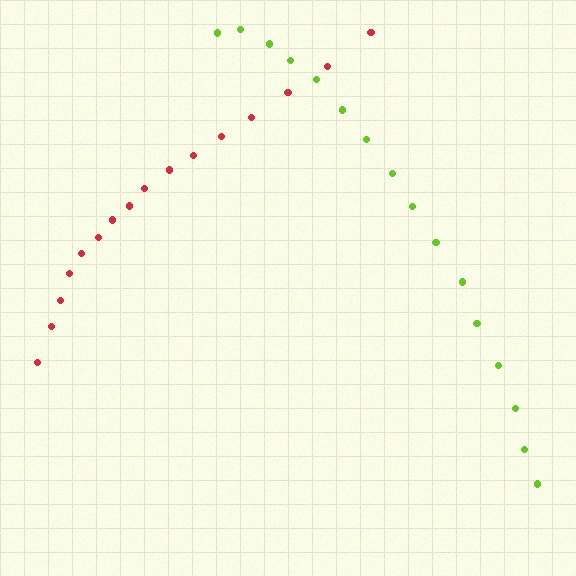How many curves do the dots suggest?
There are 2 distinct paths.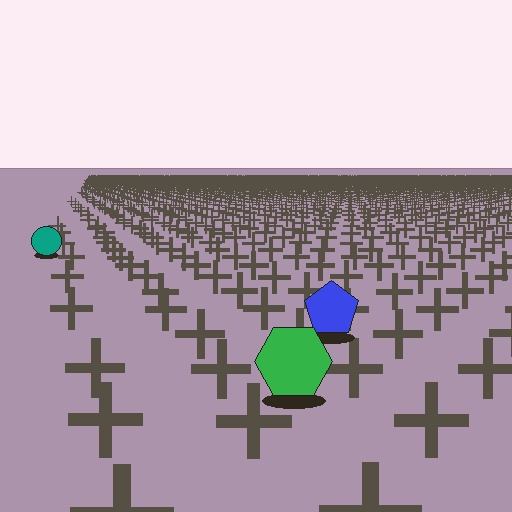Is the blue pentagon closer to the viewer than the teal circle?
Yes. The blue pentagon is closer — you can tell from the texture gradient: the ground texture is coarser near it.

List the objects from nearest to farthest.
From nearest to farthest: the green hexagon, the blue pentagon, the teal circle.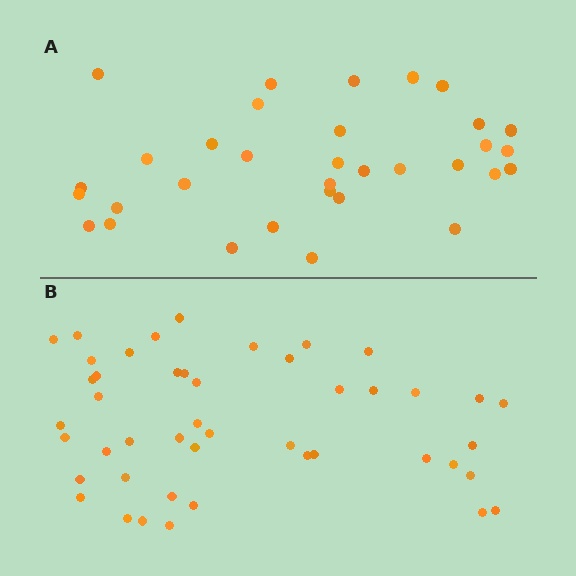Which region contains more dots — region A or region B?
Region B (the bottom region) has more dots.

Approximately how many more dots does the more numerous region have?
Region B has approximately 15 more dots than region A.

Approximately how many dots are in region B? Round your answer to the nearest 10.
About 50 dots. (The exact count is 46, which rounds to 50.)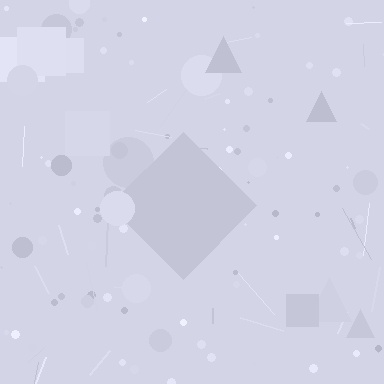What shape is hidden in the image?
A diamond is hidden in the image.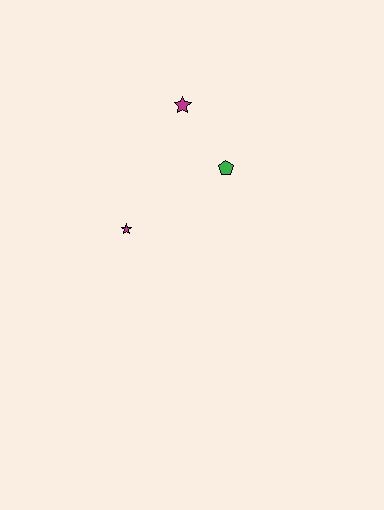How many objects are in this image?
There are 3 objects.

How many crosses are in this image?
There are no crosses.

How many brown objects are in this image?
There are no brown objects.